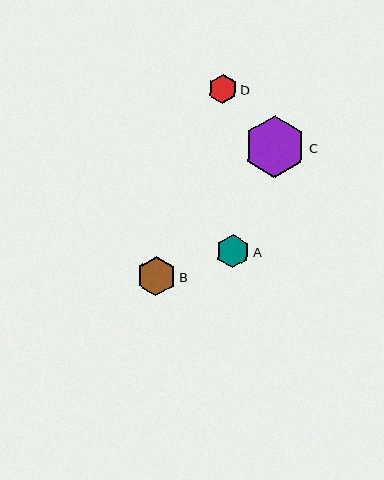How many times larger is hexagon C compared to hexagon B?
Hexagon C is approximately 1.6 times the size of hexagon B.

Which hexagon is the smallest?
Hexagon D is the smallest with a size of approximately 29 pixels.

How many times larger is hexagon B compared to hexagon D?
Hexagon B is approximately 1.4 times the size of hexagon D.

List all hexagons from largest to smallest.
From largest to smallest: C, B, A, D.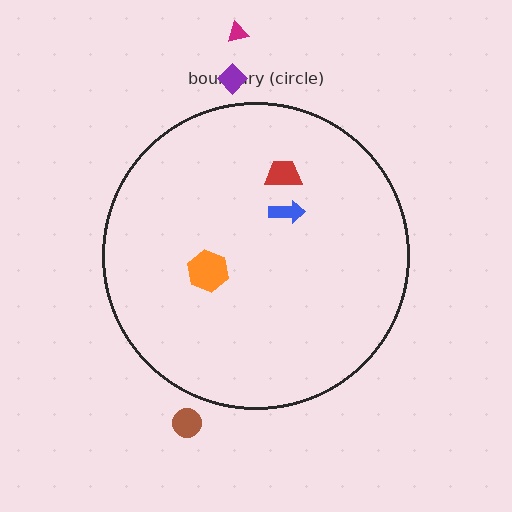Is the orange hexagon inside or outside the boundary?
Inside.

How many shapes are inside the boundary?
3 inside, 3 outside.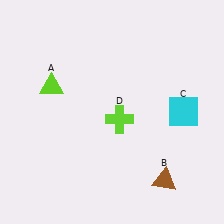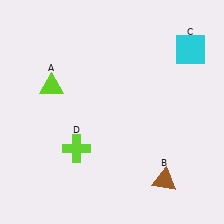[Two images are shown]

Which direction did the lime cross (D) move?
The lime cross (D) moved left.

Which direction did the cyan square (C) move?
The cyan square (C) moved up.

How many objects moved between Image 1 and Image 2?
2 objects moved between the two images.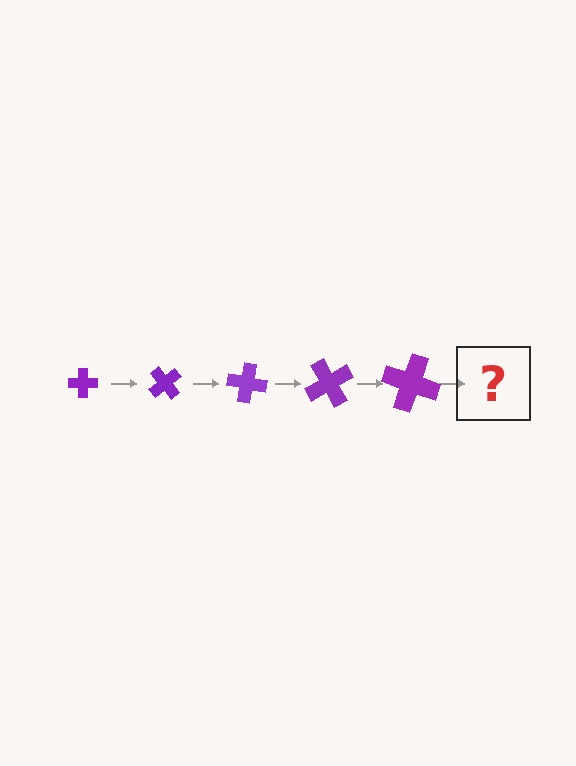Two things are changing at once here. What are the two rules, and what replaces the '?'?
The two rules are that the cross grows larger each step and it rotates 50 degrees each step. The '?' should be a cross, larger than the previous one and rotated 250 degrees from the start.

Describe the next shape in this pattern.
It should be a cross, larger than the previous one and rotated 250 degrees from the start.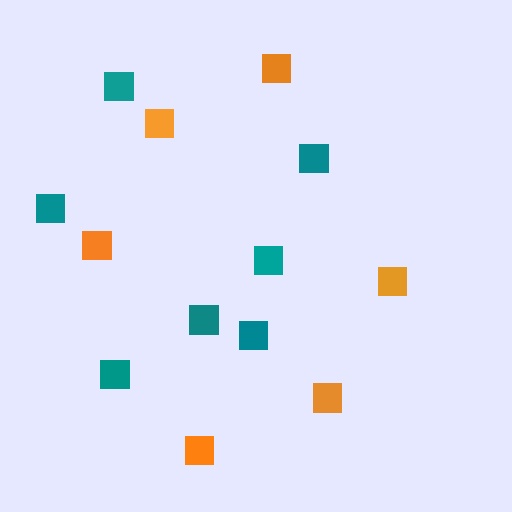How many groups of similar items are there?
There are 2 groups: one group of teal squares (7) and one group of orange squares (6).